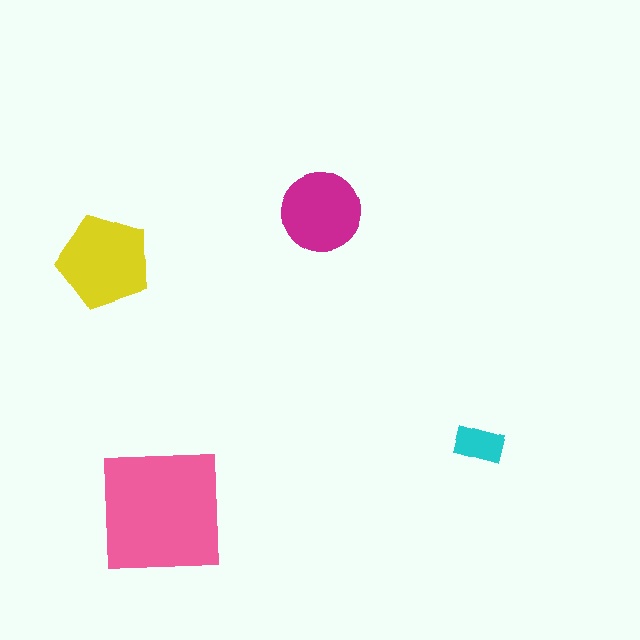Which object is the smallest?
The cyan rectangle.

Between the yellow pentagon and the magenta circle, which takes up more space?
The yellow pentagon.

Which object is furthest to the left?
The yellow pentagon is leftmost.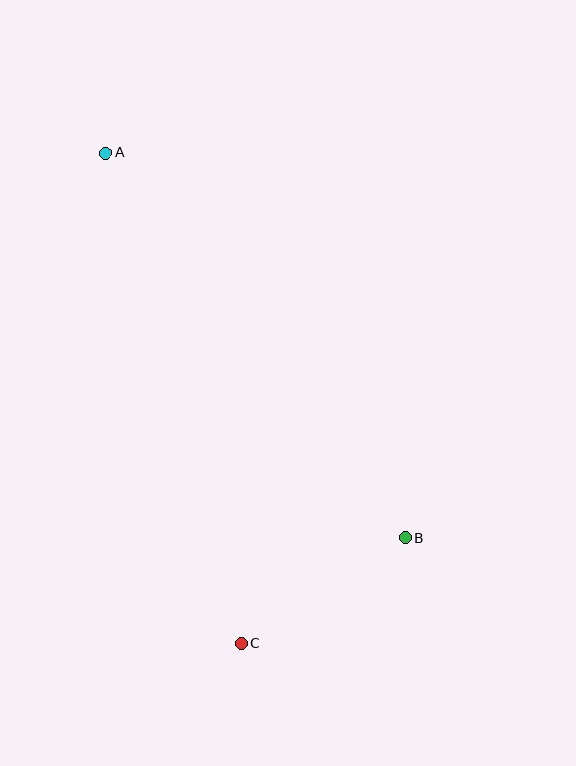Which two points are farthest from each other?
Points A and C are farthest from each other.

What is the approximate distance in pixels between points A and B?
The distance between A and B is approximately 487 pixels.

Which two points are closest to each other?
Points B and C are closest to each other.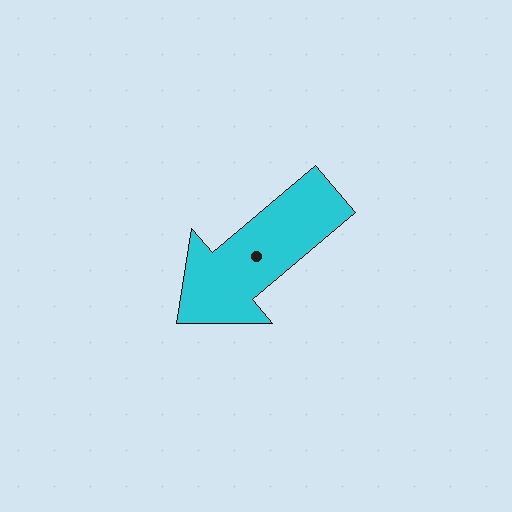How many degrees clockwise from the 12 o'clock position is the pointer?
Approximately 230 degrees.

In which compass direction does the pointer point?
Southwest.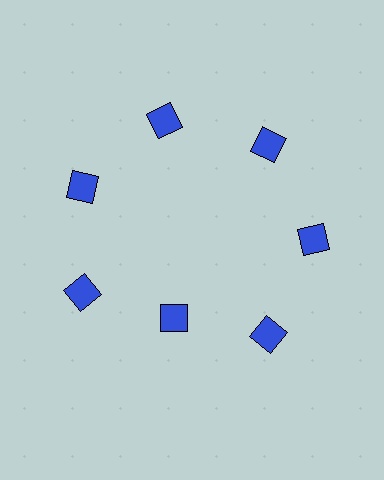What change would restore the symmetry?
The symmetry would be restored by moving it outward, back onto the ring so that all 7 squares sit at equal angles and equal distance from the center.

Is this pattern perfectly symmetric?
No. The 7 blue squares are arranged in a ring, but one element near the 6 o'clock position is pulled inward toward the center, breaking the 7-fold rotational symmetry.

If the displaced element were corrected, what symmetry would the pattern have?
It would have 7-fold rotational symmetry — the pattern would map onto itself every 51 degrees.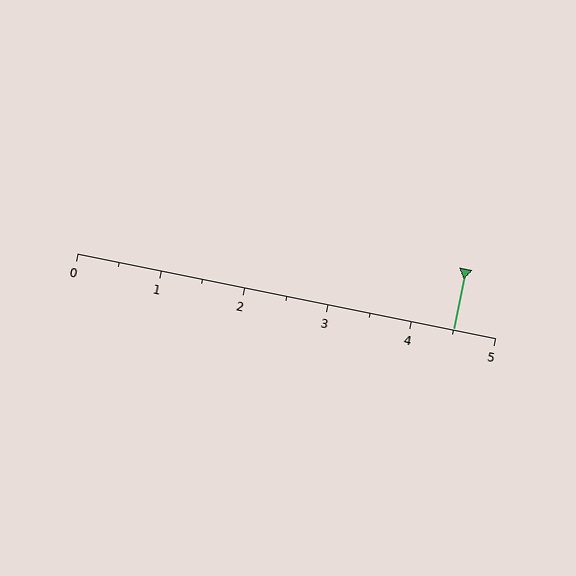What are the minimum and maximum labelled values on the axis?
The axis runs from 0 to 5.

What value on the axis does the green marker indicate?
The marker indicates approximately 4.5.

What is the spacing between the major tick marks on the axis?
The major ticks are spaced 1 apart.